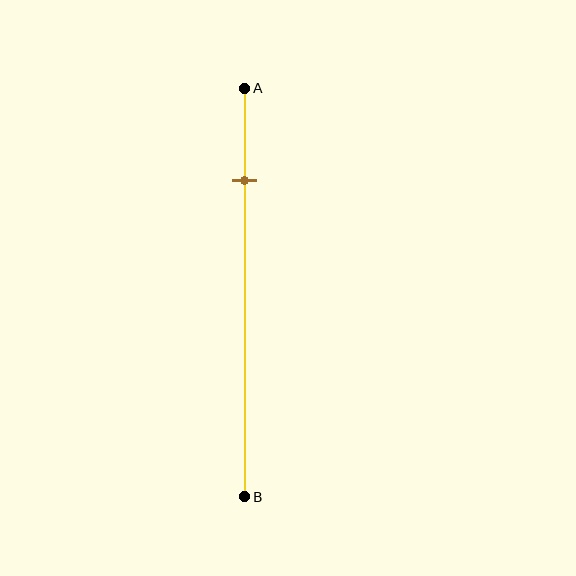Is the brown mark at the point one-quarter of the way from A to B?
Yes, the mark is approximately at the one-quarter point.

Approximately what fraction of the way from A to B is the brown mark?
The brown mark is approximately 25% of the way from A to B.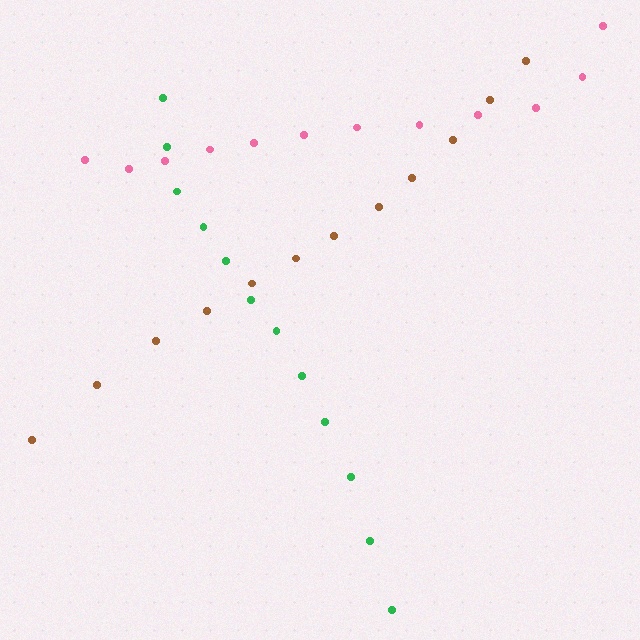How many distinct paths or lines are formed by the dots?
There are 3 distinct paths.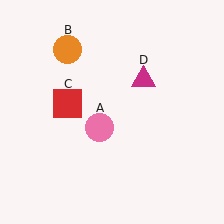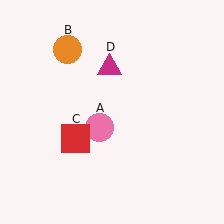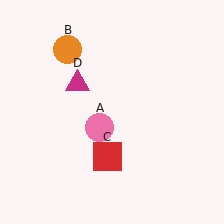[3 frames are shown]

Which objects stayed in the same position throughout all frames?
Pink circle (object A) and orange circle (object B) remained stationary.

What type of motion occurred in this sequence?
The red square (object C), magenta triangle (object D) rotated counterclockwise around the center of the scene.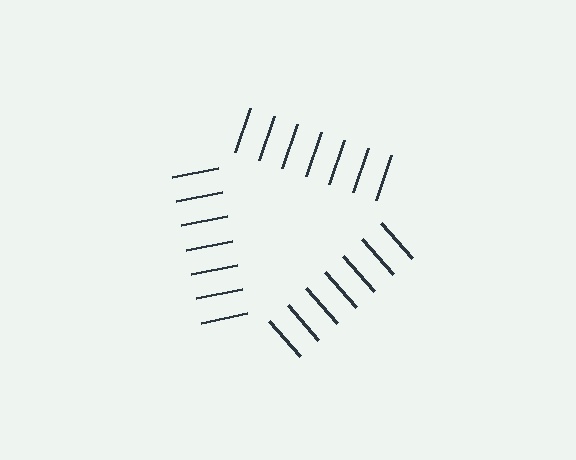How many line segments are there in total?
21 — 7 along each of the 3 edges.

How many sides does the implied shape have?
3 sides — the line-ends trace a triangle.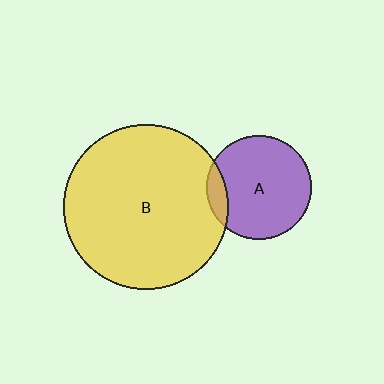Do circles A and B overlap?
Yes.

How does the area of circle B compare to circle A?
Approximately 2.5 times.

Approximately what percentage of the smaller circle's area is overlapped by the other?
Approximately 10%.